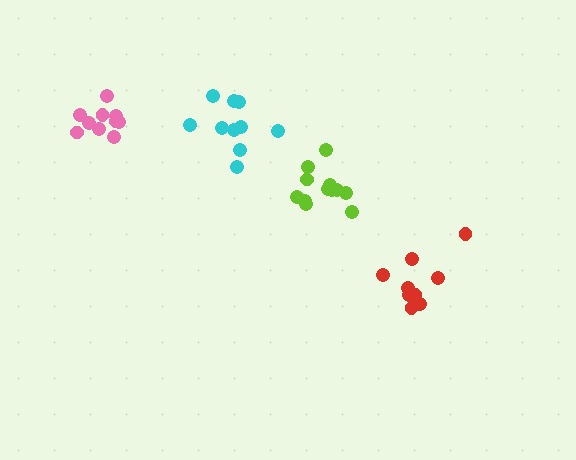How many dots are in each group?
Group 1: 12 dots, Group 2: 10 dots, Group 3: 10 dots, Group 4: 10 dots (42 total).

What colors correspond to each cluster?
The clusters are colored: lime, pink, red, cyan.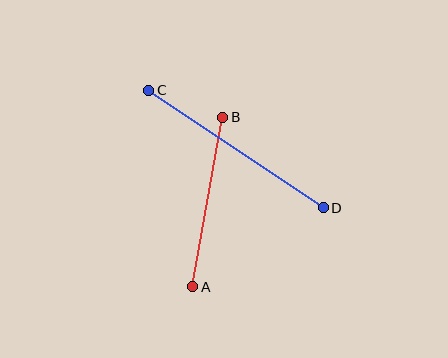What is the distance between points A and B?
The distance is approximately 172 pixels.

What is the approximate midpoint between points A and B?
The midpoint is at approximately (208, 202) pixels.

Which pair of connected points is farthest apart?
Points C and D are farthest apart.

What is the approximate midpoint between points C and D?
The midpoint is at approximately (236, 149) pixels.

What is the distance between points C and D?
The distance is approximately 210 pixels.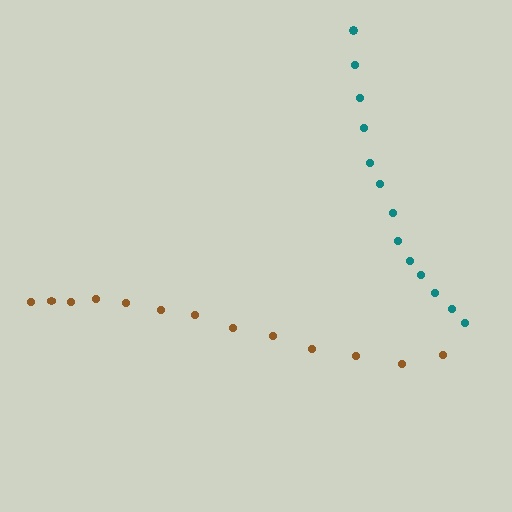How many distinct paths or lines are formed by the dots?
There are 2 distinct paths.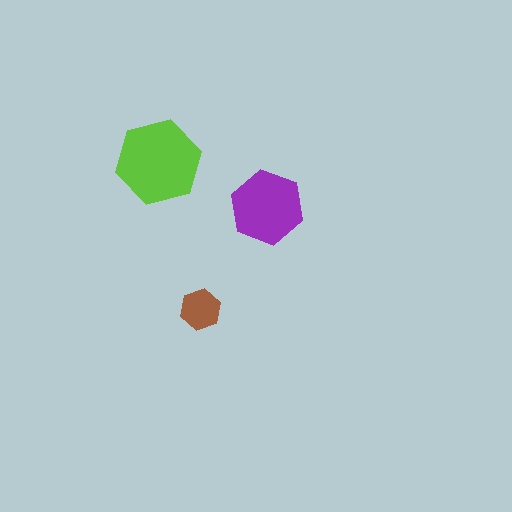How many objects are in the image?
There are 3 objects in the image.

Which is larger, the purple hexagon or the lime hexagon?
The lime one.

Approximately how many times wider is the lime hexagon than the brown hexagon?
About 2 times wider.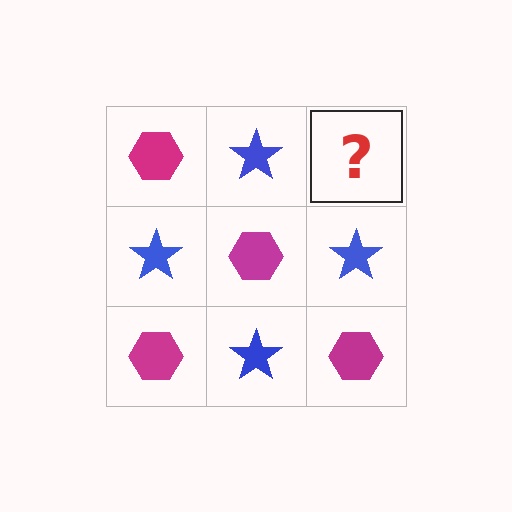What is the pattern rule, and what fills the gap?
The rule is that it alternates magenta hexagon and blue star in a checkerboard pattern. The gap should be filled with a magenta hexagon.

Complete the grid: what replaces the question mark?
The question mark should be replaced with a magenta hexagon.